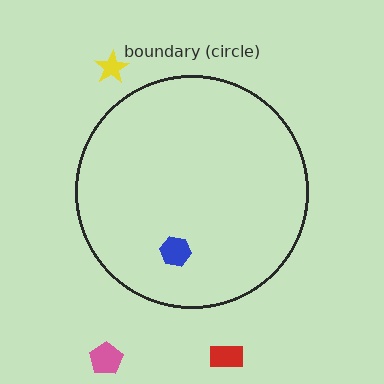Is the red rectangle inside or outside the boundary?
Outside.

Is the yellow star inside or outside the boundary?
Outside.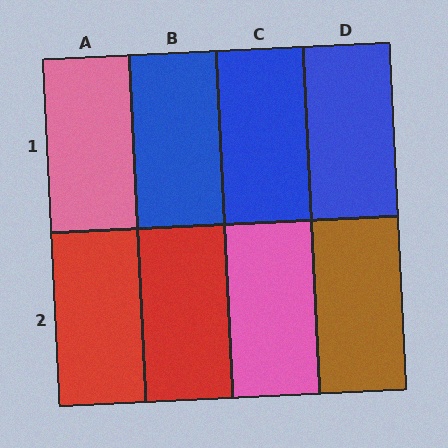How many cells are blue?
3 cells are blue.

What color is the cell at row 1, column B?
Blue.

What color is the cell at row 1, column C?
Blue.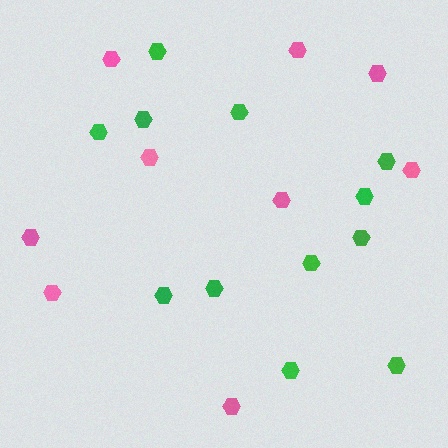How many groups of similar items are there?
There are 2 groups: one group of pink hexagons (9) and one group of green hexagons (12).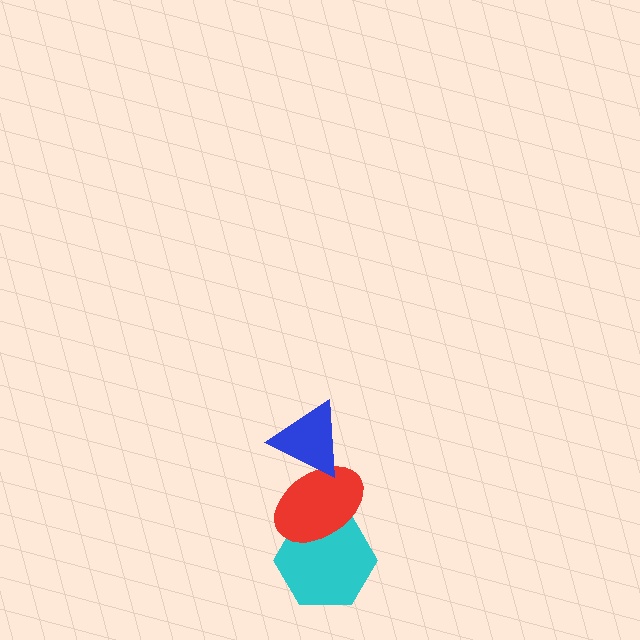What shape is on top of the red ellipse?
The blue triangle is on top of the red ellipse.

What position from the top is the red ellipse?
The red ellipse is 2nd from the top.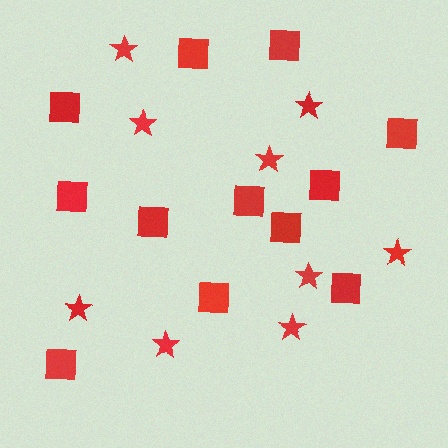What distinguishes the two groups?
There are 2 groups: one group of squares (12) and one group of stars (9).